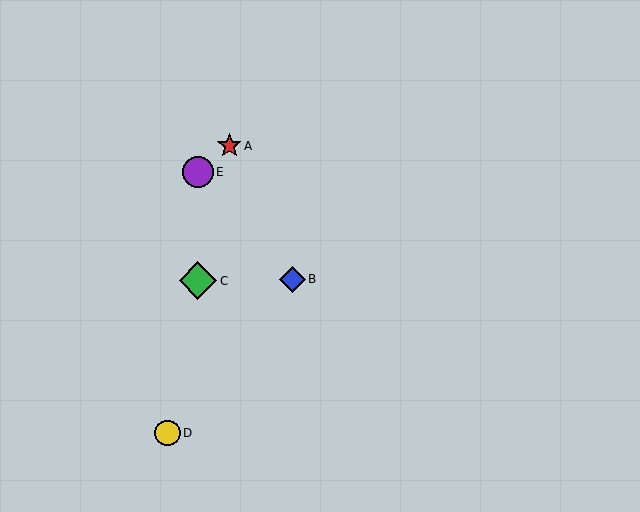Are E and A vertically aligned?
No, E is at x≈198 and A is at x≈229.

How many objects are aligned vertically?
2 objects (C, E) are aligned vertically.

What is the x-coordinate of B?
Object B is at x≈292.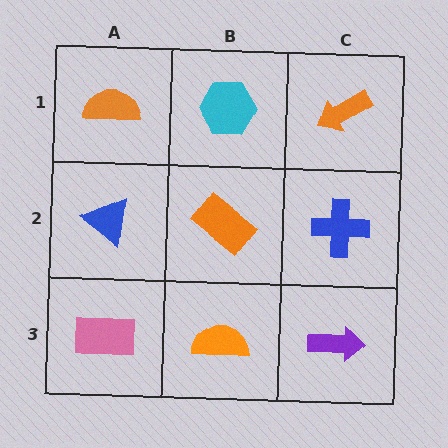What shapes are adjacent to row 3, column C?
A blue cross (row 2, column C), an orange semicircle (row 3, column B).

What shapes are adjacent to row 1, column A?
A blue triangle (row 2, column A), a cyan hexagon (row 1, column B).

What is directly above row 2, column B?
A cyan hexagon.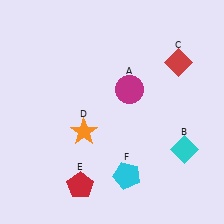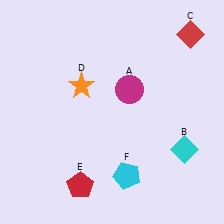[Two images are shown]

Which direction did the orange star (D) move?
The orange star (D) moved up.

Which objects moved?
The objects that moved are: the red diamond (C), the orange star (D).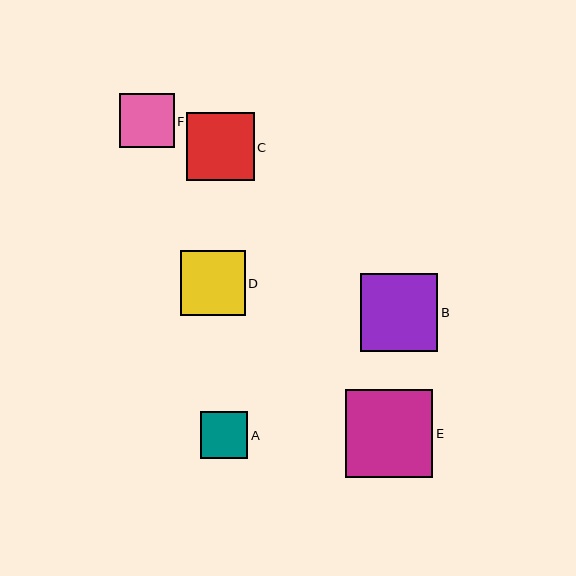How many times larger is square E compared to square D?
Square E is approximately 1.4 times the size of square D.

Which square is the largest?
Square E is the largest with a size of approximately 87 pixels.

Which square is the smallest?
Square A is the smallest with a size of approximately 48 pixels.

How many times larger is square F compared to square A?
Square F is approximately 1.2 times the size of square A.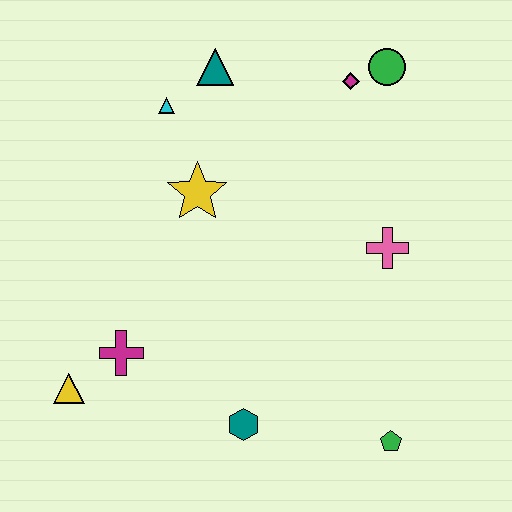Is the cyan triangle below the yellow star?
No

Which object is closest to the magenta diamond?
The green circle is closest to the magenta diamond.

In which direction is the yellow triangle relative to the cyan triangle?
The yellow triangle is below the cyan triangle.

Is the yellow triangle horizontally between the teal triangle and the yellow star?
No